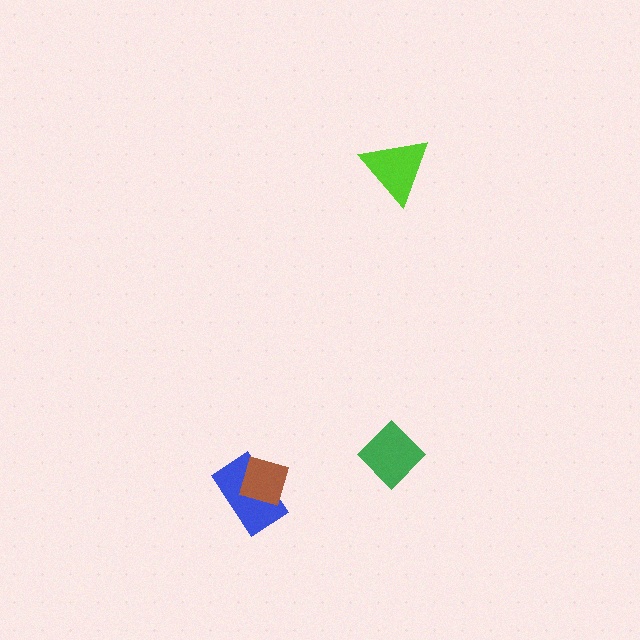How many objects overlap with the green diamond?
0 objects overlap with the green diamond.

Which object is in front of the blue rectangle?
The brown diamond is in front of the blue rectangle.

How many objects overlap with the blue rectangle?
1 object overlaps with the blue rectangle.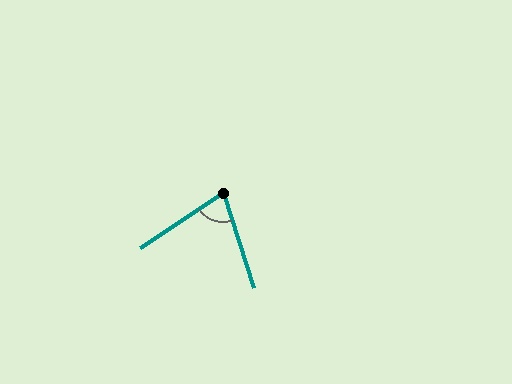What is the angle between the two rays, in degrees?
Approximately 74 degrees.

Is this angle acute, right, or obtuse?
It is acute.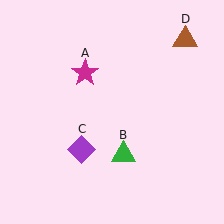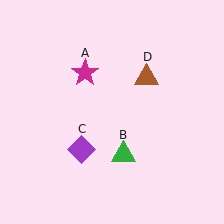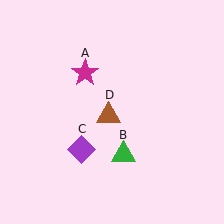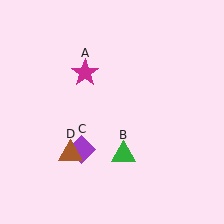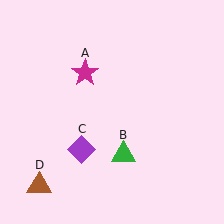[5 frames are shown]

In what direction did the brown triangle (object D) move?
The brown triangle (object D) moved down and to the left.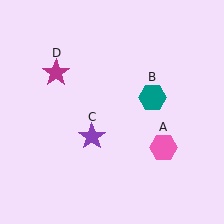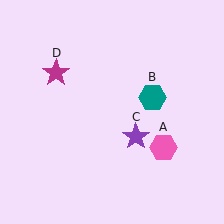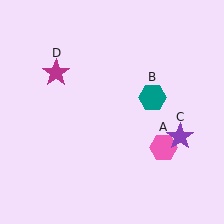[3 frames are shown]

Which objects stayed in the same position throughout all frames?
Pink hexagon (object A) and teal hexagon (object B) and magenta star (object D) remained stationary.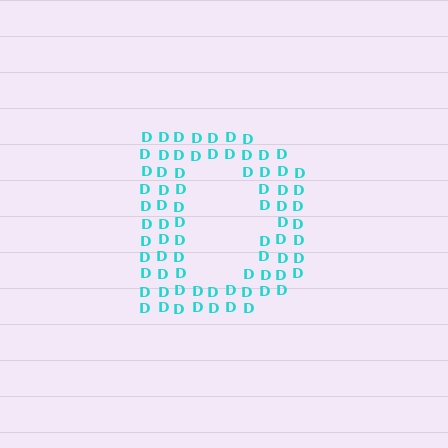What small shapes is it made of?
It is made of small letter D's.